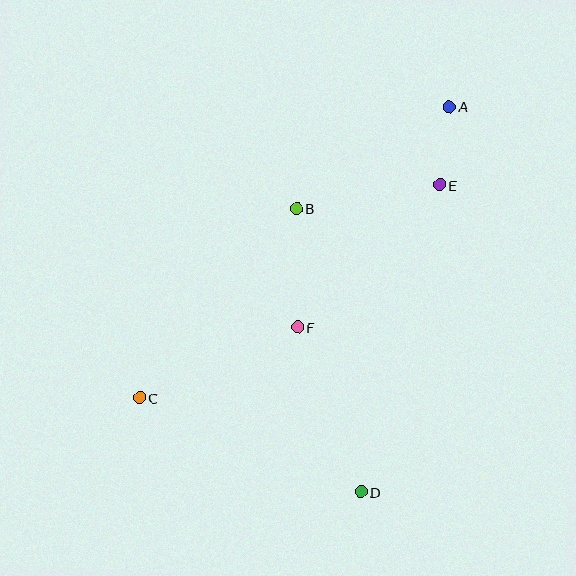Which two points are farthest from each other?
Points A and C are farthest from each other.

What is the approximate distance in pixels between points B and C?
The distance between B and C is approximately 245 pixels.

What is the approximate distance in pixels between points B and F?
The distance between B and F is approximately 119 pixels.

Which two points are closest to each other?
Points A and E are closest to each other.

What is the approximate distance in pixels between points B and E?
The distance between B and E is approximately 145 pixels.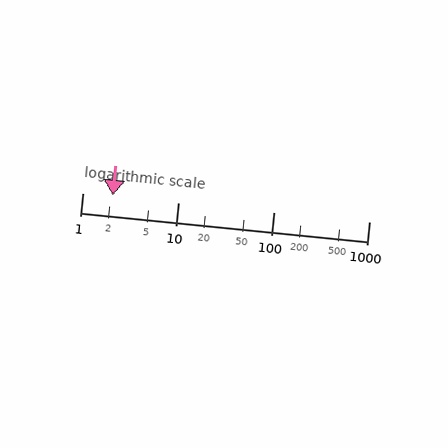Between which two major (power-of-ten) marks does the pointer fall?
The pointer is between 1 and 10.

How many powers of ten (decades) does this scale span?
The scale spans 3 decades, from 1 to 1000.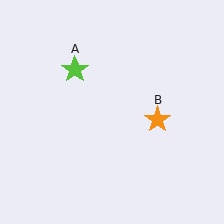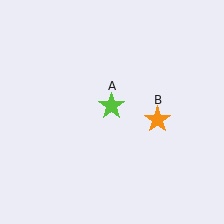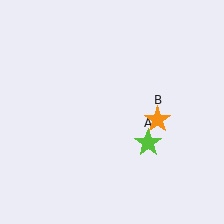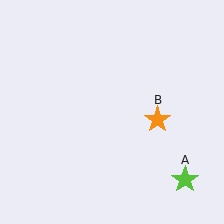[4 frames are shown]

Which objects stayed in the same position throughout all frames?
Orange star (object B) remained stationary.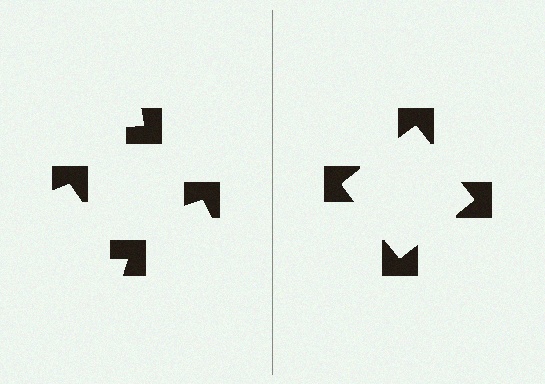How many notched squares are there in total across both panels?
8 — 4 on each side.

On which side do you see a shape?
An illusory square appears on the right side. On the left side the wedge cuts are rotated, so no coherent shape forms.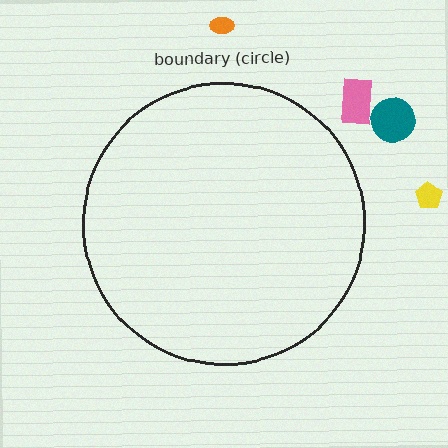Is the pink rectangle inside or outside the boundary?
Outside.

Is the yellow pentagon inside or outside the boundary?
Outside.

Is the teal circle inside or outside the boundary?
Outside.